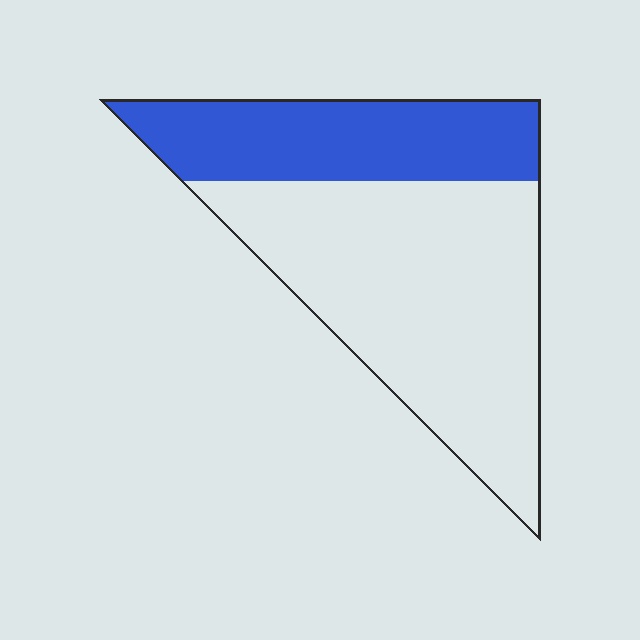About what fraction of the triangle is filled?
About one third (1/3).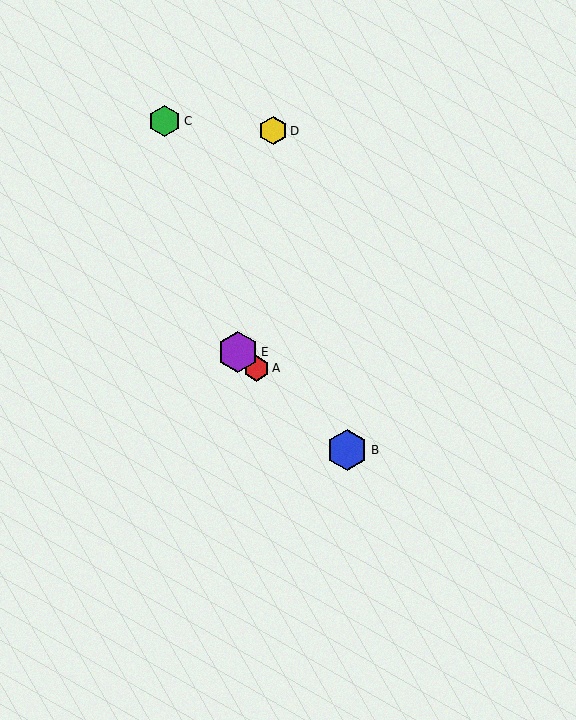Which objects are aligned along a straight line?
Objects A, B, E are aligned along a straight line.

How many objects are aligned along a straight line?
3 objects (A, B, E) are aligned along a straight line.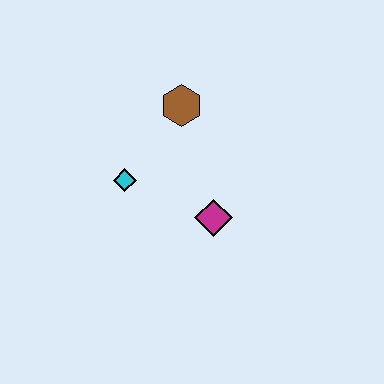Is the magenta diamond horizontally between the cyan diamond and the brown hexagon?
No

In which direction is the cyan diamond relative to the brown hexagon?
The cyan diamond is below the brown hexagon.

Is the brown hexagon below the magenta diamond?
No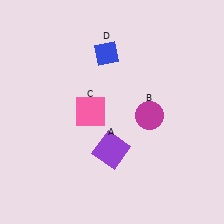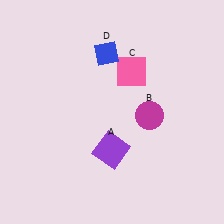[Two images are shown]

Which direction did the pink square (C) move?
The pink square (C) moved right.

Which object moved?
The pink square (C) moved right.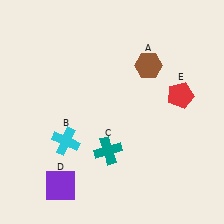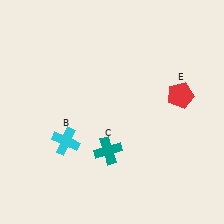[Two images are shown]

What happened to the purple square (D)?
The purple square (D) was removed in Image 2. It was in the bottom-left area of Image 1.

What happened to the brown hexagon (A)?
The brown hexagon (A) was removed in Image 2. It was in the top-right area of Image 1.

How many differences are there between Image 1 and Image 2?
There are 2 differences between the two images.